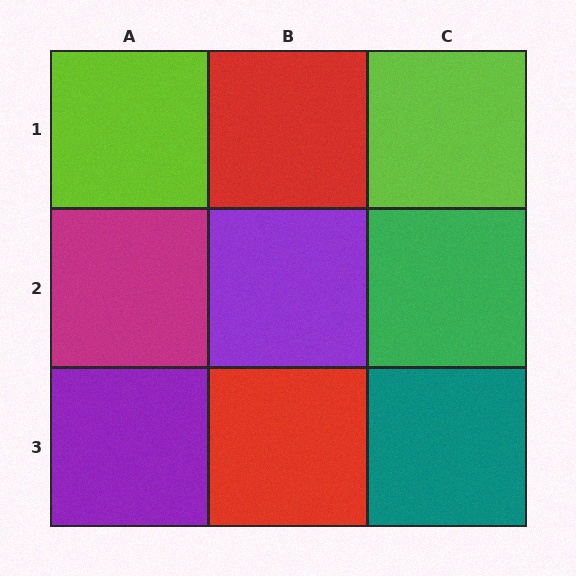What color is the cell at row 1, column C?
Lime.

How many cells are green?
1 cell is green.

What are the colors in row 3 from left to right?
Purple, red, teal.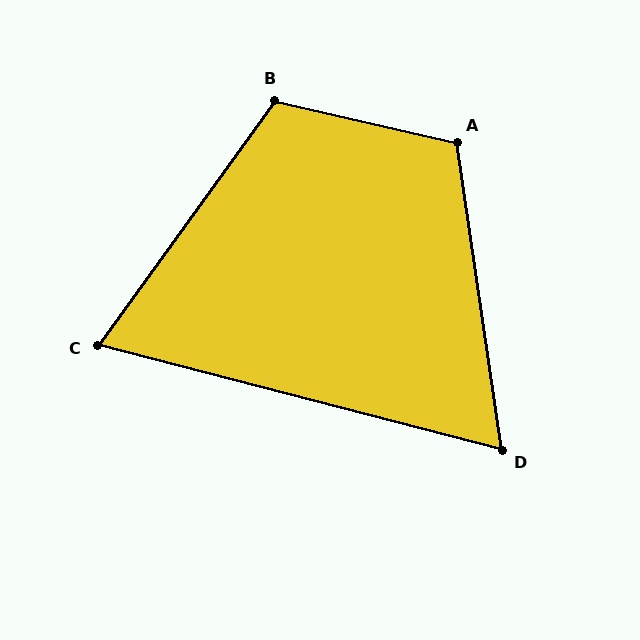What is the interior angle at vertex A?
Approximately 111 degrees (obtuse).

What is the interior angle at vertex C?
Approximately 69 degrees (acute).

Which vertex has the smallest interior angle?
D, at approximately 67 degrees.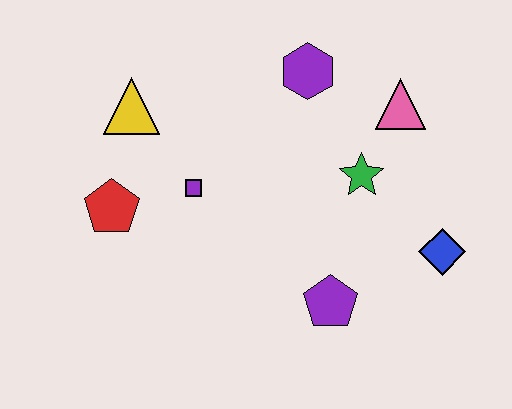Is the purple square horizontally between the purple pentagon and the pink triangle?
No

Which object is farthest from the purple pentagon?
The yellow triangle is farthest from the purple pentagon.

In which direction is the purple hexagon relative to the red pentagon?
The purple hexagon is to the right of the red pentagon.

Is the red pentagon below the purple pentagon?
No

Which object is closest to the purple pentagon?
The blue diamond is closest to the purple pentagon.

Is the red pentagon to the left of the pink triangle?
Yes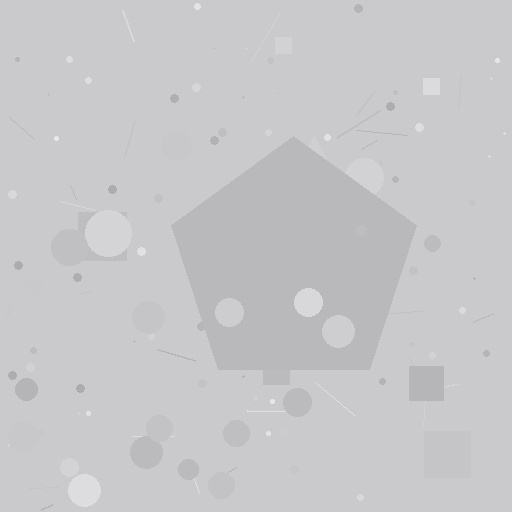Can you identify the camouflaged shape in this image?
The camouflaged shape is a pentagon.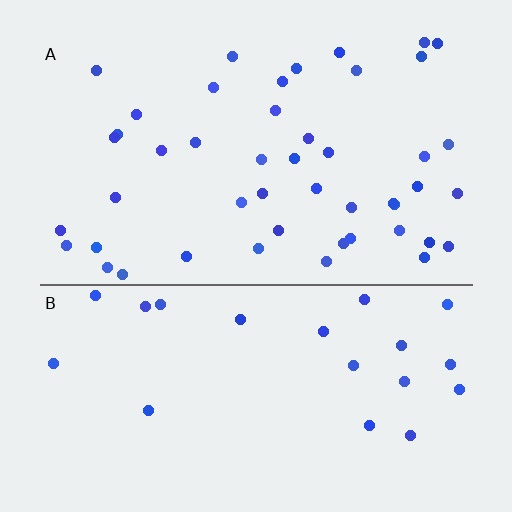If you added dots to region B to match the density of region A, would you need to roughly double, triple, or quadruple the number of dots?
Approximately double.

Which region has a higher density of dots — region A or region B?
A (the top).